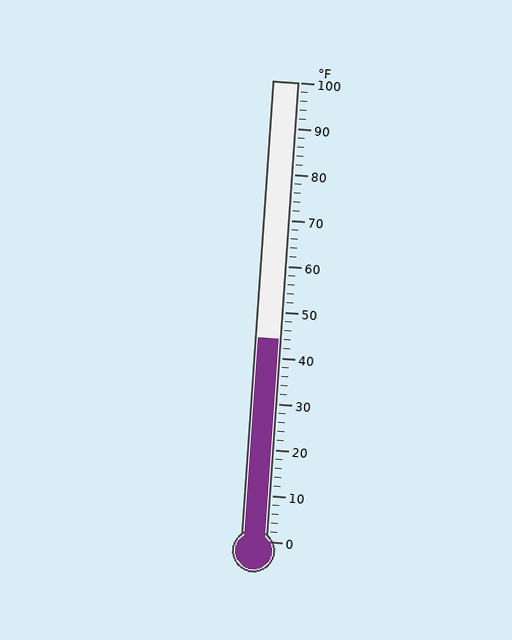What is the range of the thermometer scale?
The thermometer scale ranges from 0°F to 100°F.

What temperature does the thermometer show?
The thermometer shows approximately 44°F.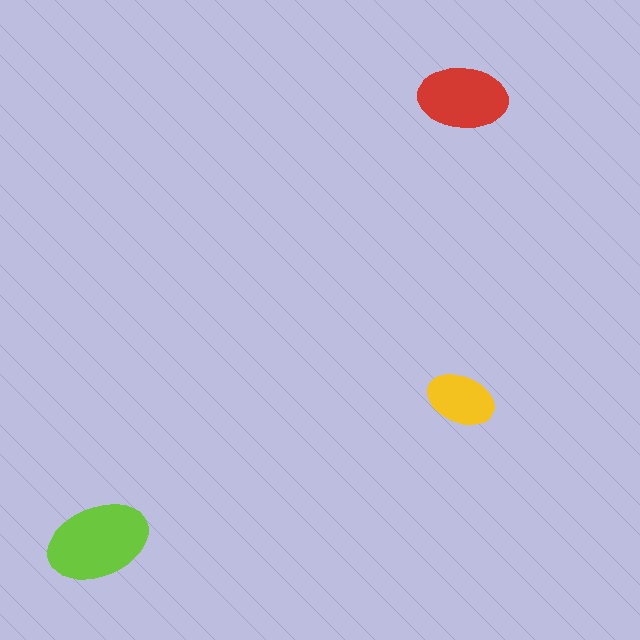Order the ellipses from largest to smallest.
the lime one, the red one, the yellow one.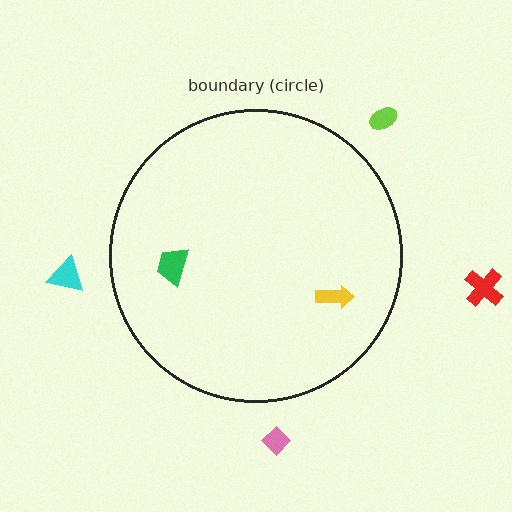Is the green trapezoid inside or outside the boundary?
Inside.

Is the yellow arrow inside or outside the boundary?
Inside.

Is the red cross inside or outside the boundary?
Outside.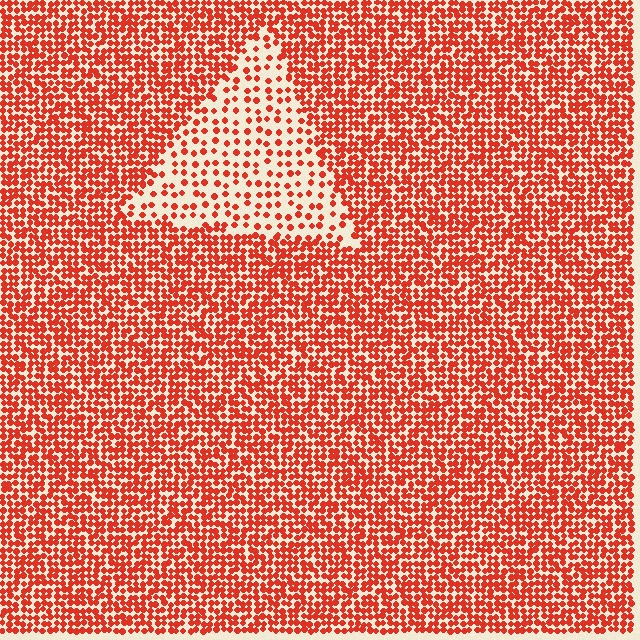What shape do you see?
I see a triangle.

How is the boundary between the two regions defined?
The boundary is defined by a change in element density (approximately 2.5x ratio). All elements are the same color, size, and shape.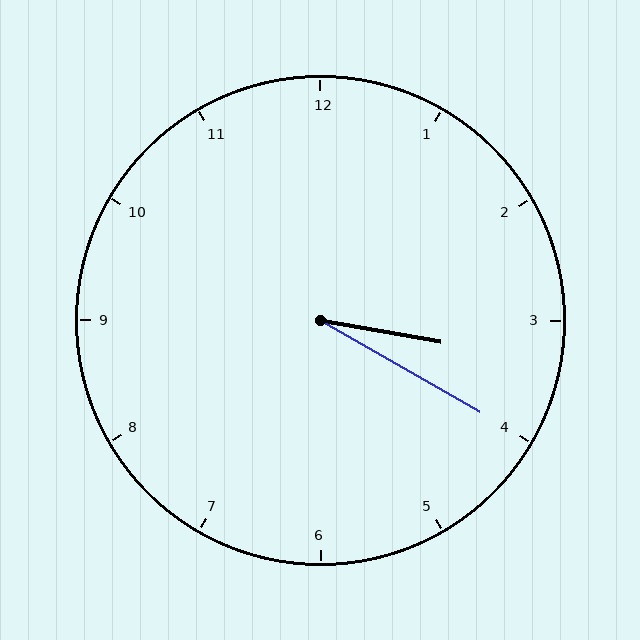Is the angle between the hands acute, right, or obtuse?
It is acute.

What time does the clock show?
3:20.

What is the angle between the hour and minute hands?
Approximately 20 degrees.